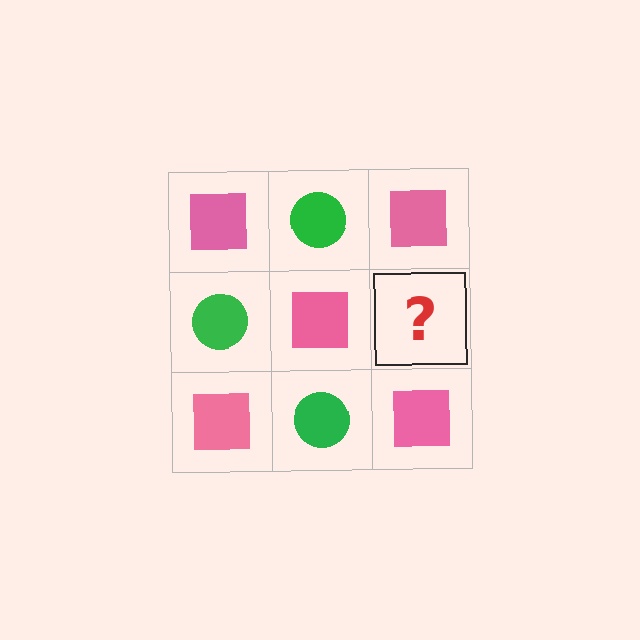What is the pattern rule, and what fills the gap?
The rule is that it alternates pink square and green circle in a checkerboard pattern. The gap should be filled with a green circle.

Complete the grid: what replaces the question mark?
The question mark should be replaced with a green circle.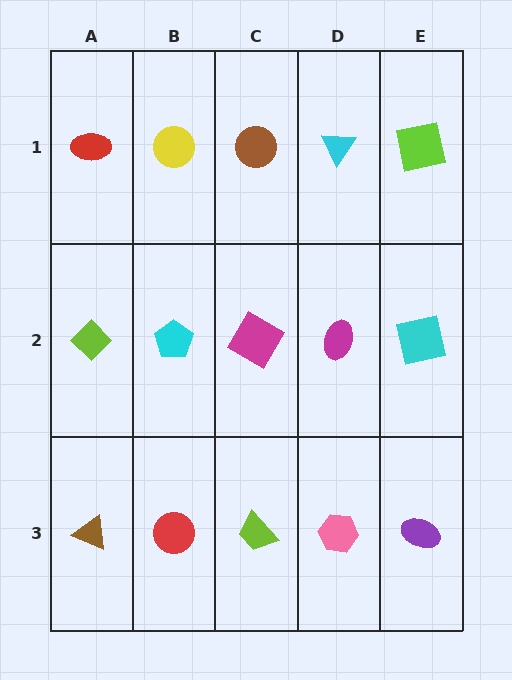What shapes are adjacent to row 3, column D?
A magenta ellipse (row 2, column D), a lime trapezoid (row 3, column C), a purple ellipse (row 3, column E).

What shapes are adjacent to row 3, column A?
A lime diamond (row 2, column A), a red circle (row 3, column B).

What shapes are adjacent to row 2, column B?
A yellow circle (row 1, column B), a red circle (row 3, column B), a lime diamond (row 2, column A), a magenta square (row 2, column C).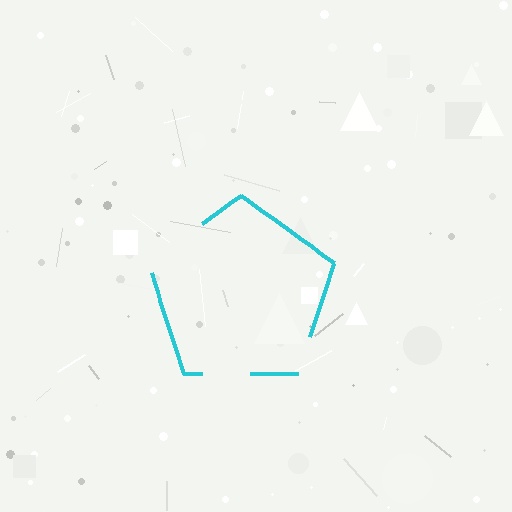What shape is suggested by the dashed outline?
The dashed outline suggests a pentagon.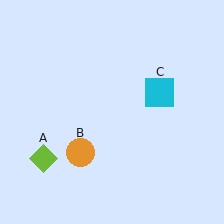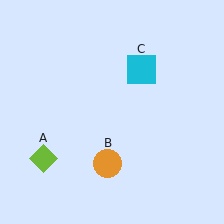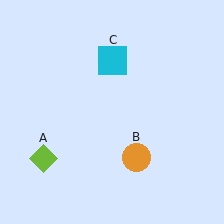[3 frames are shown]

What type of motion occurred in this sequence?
The orange circle (object B), cyan square (object C) rotated counterclockwise around the center of the scene.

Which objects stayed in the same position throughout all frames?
Lime diamond (object A) remained stationary.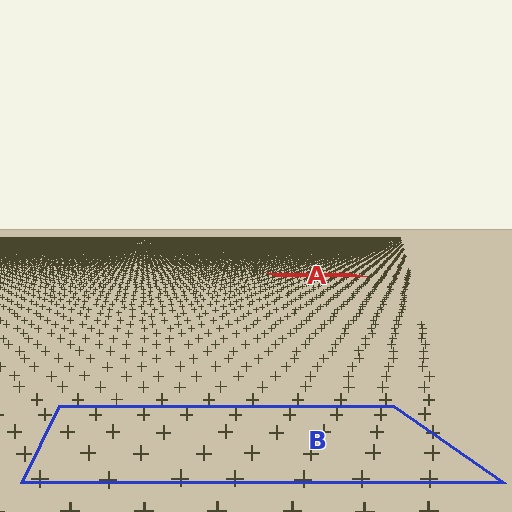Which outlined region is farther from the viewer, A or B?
Region A is farther from the viewer — the texture elements inside it appear smaller and more densely packed.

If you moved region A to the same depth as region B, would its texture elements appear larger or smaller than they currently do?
They would appear larger. At a closer depth, the same texture elements are projected at a bigger on-screen size.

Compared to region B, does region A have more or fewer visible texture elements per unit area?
Region A has more texture elements per unit area — they are packed more densely because it is farther away.